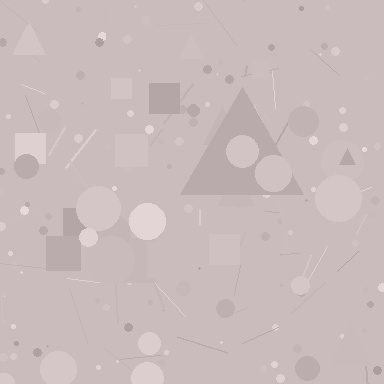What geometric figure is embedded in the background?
A triangle is embedded in the background.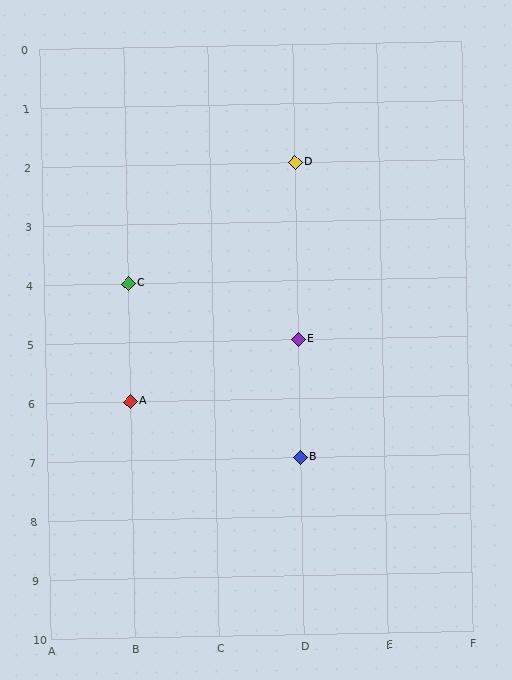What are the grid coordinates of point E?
Point E is at grid coordinates (D, 5).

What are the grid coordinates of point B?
Point B is at grid coordinates (D, 7).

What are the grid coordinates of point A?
Point A is at grid coordinates (B, 6).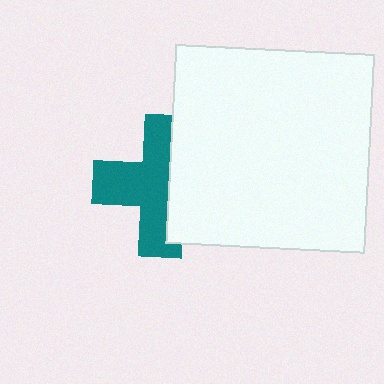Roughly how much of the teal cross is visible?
About half of it is visible (roughly 58%).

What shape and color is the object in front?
The object in front is a white square.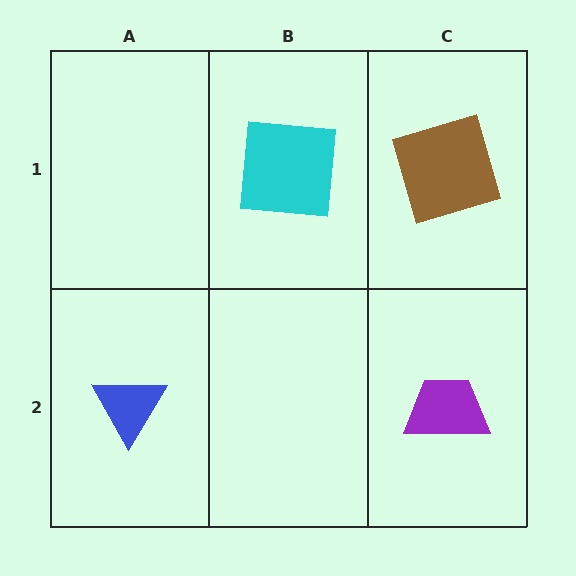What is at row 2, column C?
A purple trapezoid.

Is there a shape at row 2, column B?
No, that cell is empty.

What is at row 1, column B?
A cyan square.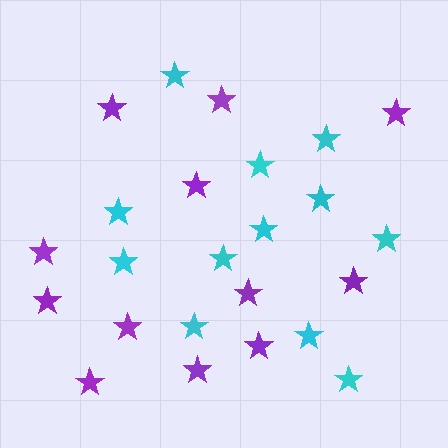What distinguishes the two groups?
There are 2 groups: one group of cyan stars (12) and one group of purple stars (12).